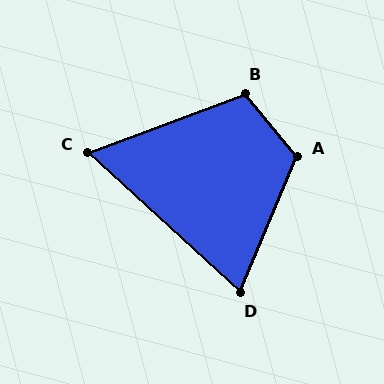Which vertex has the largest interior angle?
A, at approximately 117 degrees.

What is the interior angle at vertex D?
Approximately 70 degrees (acute).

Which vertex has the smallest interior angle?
C, at approximately 63 degrees.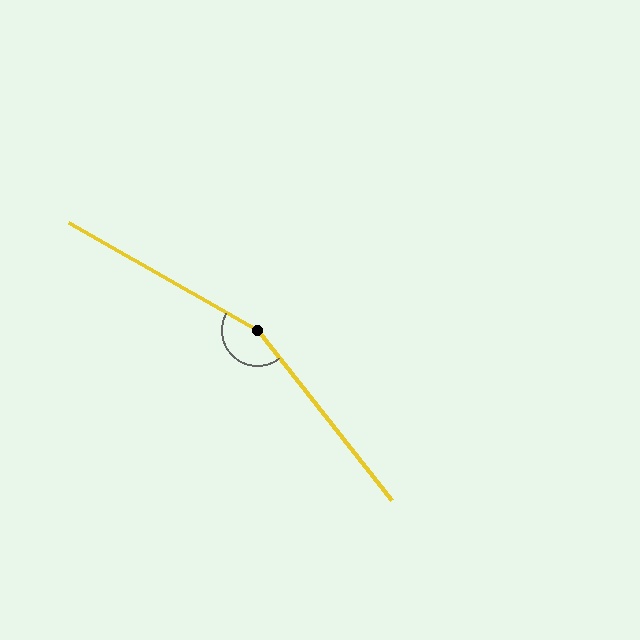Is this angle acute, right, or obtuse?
It is obtuse.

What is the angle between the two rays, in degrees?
Approximately 158 degrees.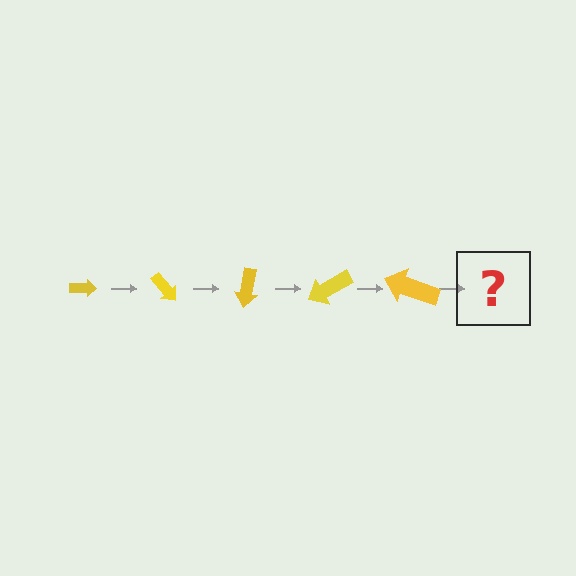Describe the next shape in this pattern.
It should be an arrow, larger than the previous one and rotated 250 degrees from the start.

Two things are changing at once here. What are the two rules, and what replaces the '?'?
The two rules are that the arrow grows larger each step and it rotates 50 degrees each step. The '?' should be an arrow, larger than the previous one and rotated 250 degrees from the start.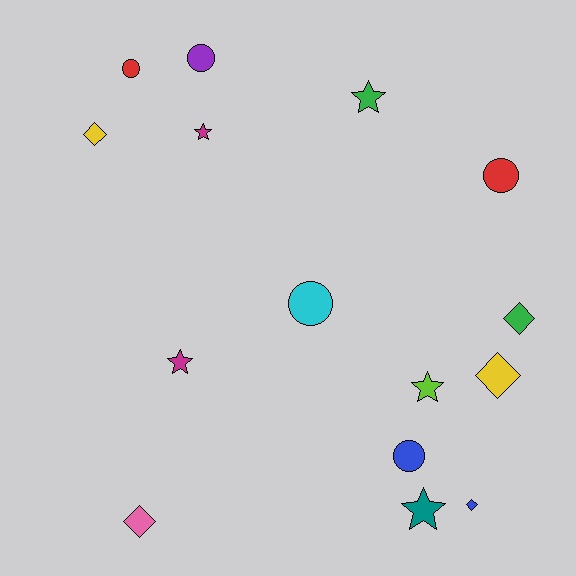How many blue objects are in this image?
There are 2 blue objects.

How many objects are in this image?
There are 15 objects.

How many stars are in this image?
There are 5 stars.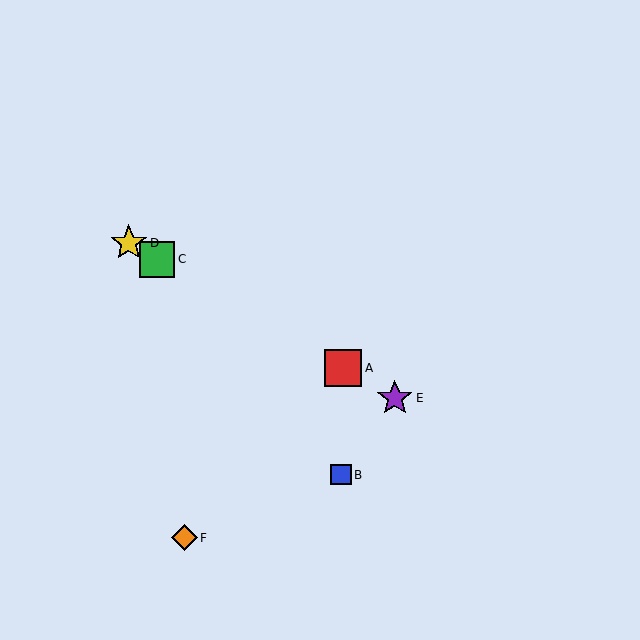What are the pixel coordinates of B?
Object B is at (341, 475).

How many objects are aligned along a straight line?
4 objects (A, C, D, E) are aligned along a straight line.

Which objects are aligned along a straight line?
Objects A, C, D, E are aligned along a straight line.